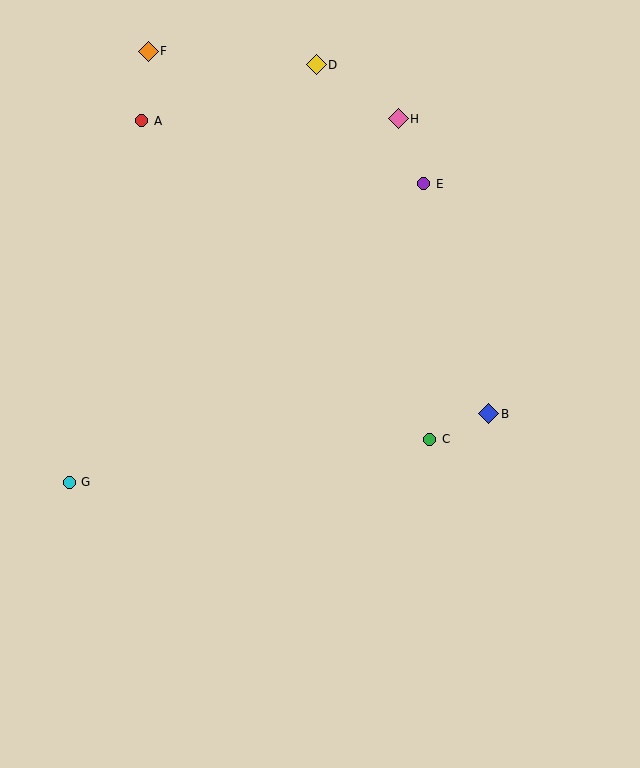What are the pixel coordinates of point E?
Point E is at (424, 184).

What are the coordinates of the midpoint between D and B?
The midpoint between D and B is at (403, 239).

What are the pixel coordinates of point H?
Point H is at (398, 119).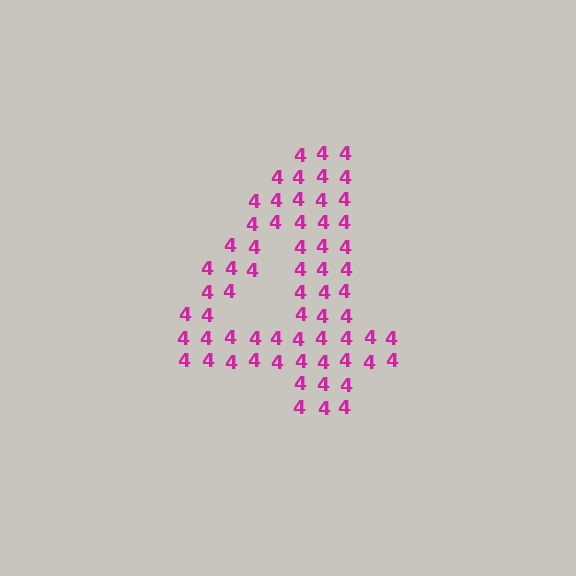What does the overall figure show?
The overall figure shows the digit 4.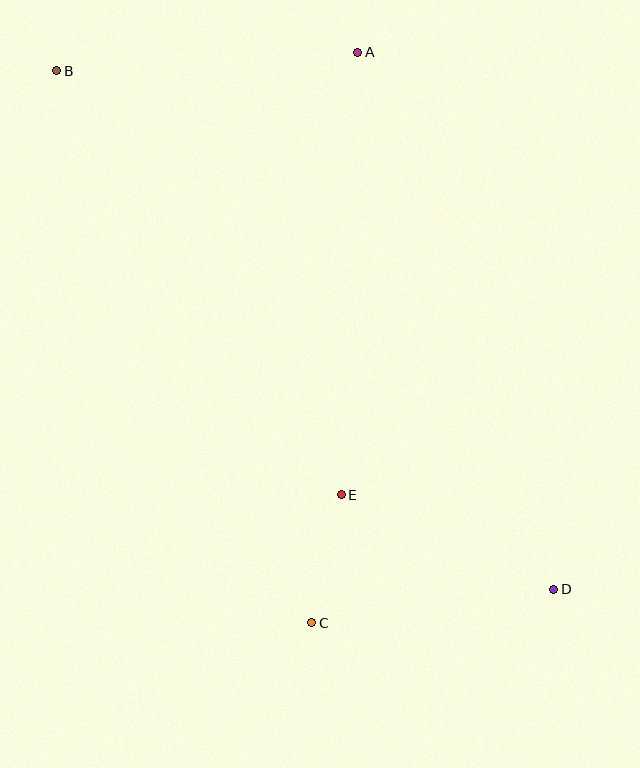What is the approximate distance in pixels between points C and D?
The distance between C and D is approximately 244 pixels.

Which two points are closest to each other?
Points C and E are closest to each other.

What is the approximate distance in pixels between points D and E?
The distance between D and E is approximately 232 pixels.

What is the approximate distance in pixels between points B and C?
The distance between B and C is approximately 608 pixels.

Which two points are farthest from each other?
Points B and D are farthest from each other.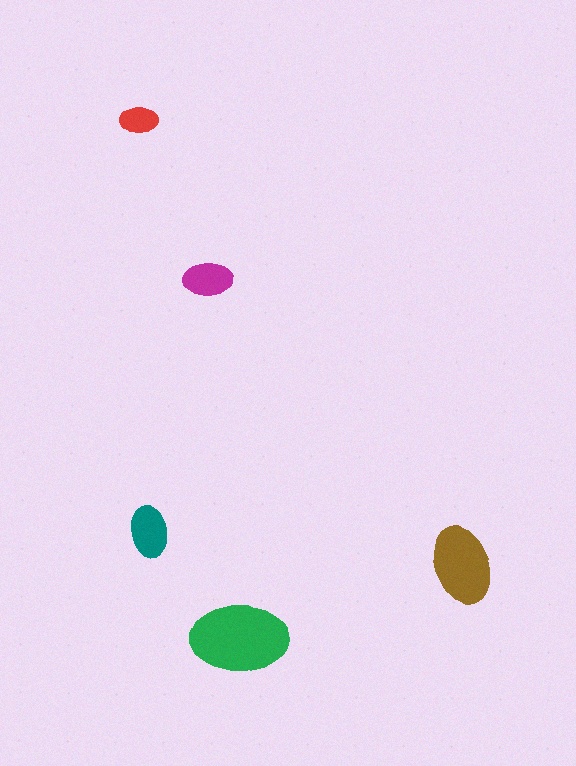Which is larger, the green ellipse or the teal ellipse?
The green one.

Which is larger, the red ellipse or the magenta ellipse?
The magenta one.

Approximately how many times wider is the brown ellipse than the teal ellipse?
About 1.5 times wider.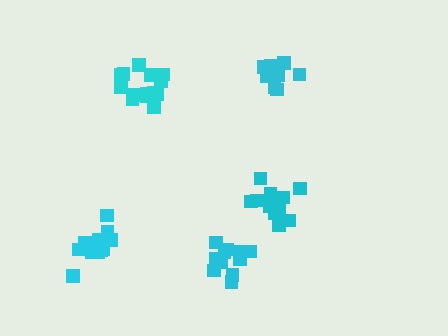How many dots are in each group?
Group 1: 13 dots, Group 2: 11 dots, Group 3: 15 dots, Group 4: 14 dots, Group 5: 9 dots (62 total).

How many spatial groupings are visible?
There are 5 spatial groupings.